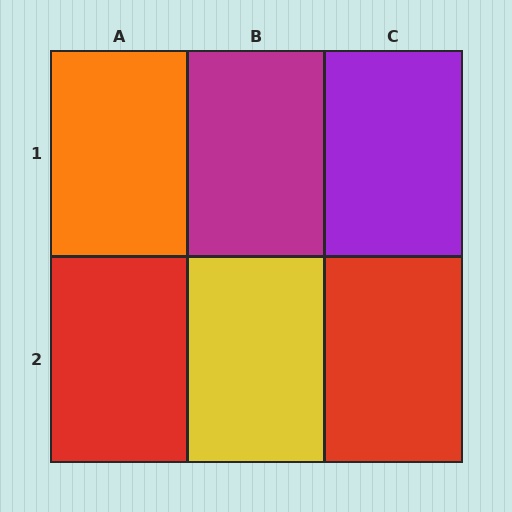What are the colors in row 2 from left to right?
Red, yellow, red.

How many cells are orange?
1 cell is orange.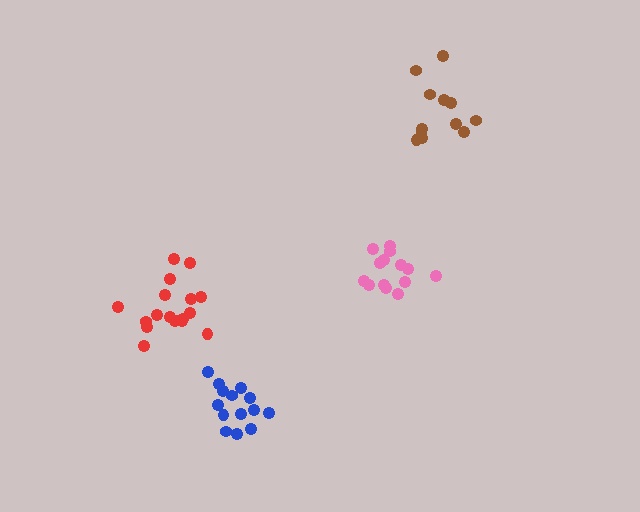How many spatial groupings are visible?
There are 4 spatial groupings.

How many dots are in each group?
Group 1: 14 dots, Group 2: 18 dots, Group 3: 14 dots, Group 4: 12 dots (58 total).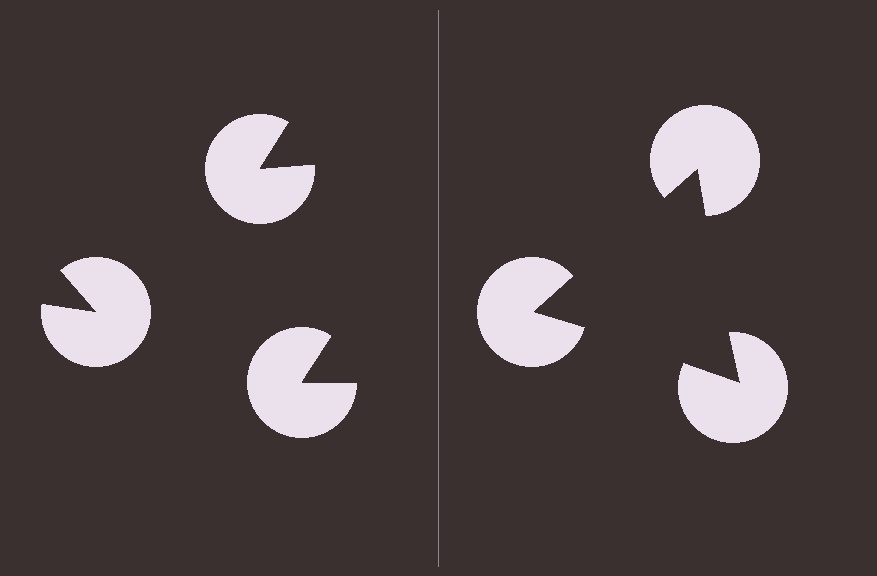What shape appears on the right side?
An illusory triangle.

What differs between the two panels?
The pac-man discs are positioned identically on both sides; only the wedge orientations differ. On the right they align to a triangle; on the left they are misaligned.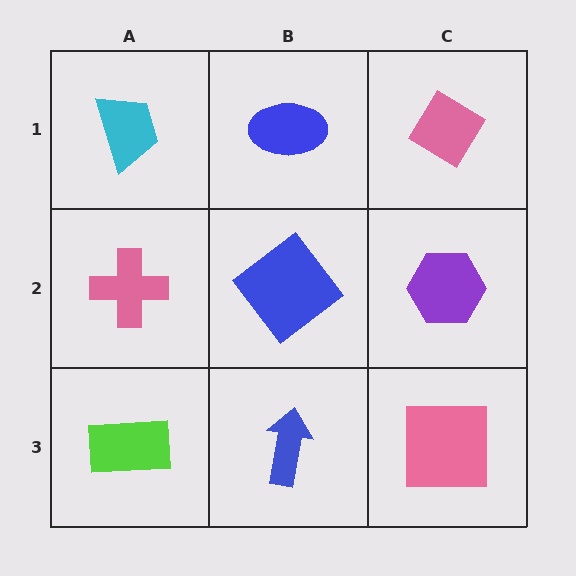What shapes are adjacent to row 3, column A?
A pink cross (row 2, column A), a blue arrow (row 3, column B).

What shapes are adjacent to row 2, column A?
A cyan trapezoid (row 1, column A), a lime rectangle (row 3, column A), a blue diamond (row 2, column B).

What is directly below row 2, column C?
A pink square.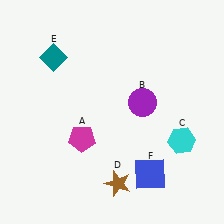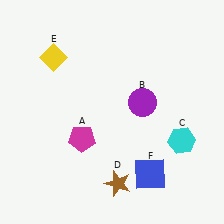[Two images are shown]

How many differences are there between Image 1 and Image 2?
There is 1 difference between the two images.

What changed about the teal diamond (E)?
In Image 1, E is teal. In Image 2, it changed to yellow.